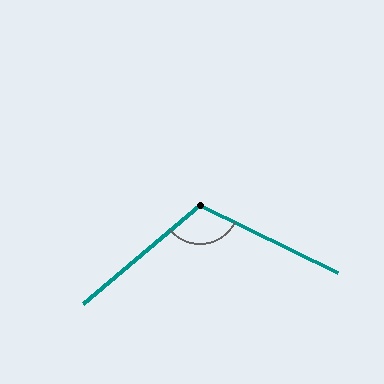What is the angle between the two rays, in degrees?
Approximately 113 degrees.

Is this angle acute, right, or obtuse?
It is obtuse.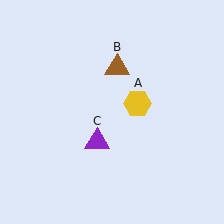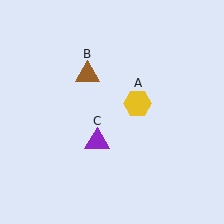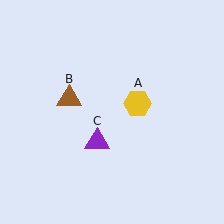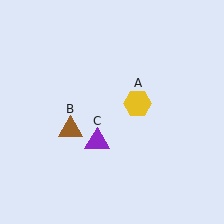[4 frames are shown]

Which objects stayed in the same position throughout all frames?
Yellow hexagon (object A) and purple triangle (object C) remained stationary.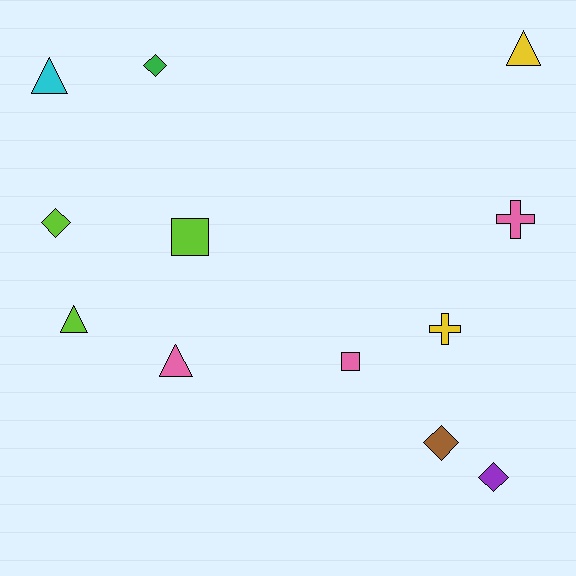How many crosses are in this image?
There are 2 crosses.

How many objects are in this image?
There are 12 objects.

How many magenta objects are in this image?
There are no magenta objects.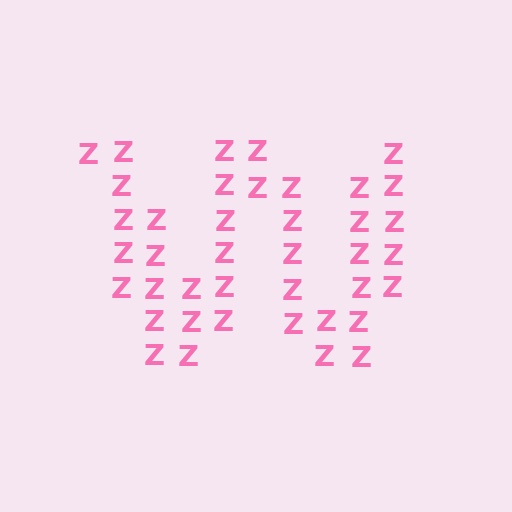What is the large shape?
The large shape is the letter W.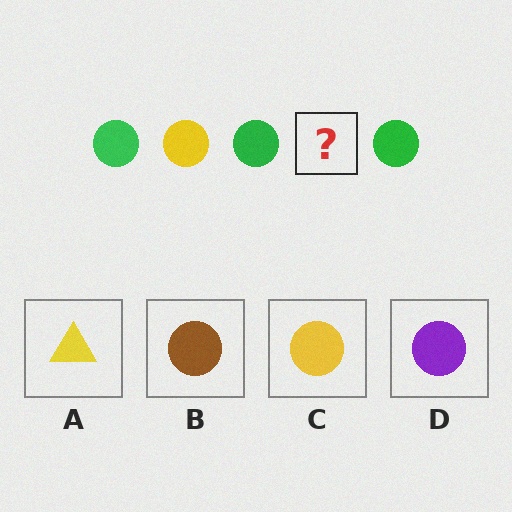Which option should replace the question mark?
Option C.